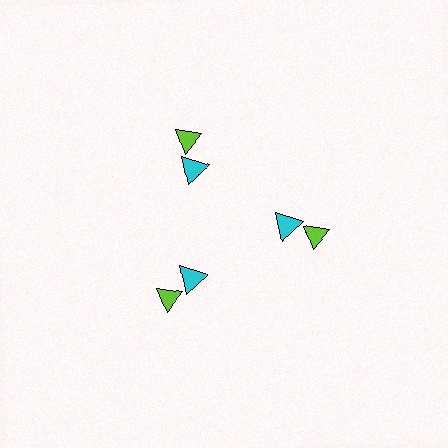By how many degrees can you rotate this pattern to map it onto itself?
The pattern maps onto itself every 120 degrees of rotation.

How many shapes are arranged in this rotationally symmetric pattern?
There are 6 shapes, arranged in 3 groups of 2.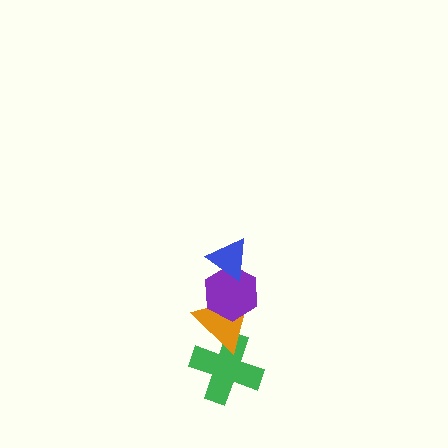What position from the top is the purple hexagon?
The purple hexagon is 2nd from the top.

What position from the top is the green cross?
The green cross is 4th from the top.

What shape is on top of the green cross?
The orange triangle is on top of the green cross.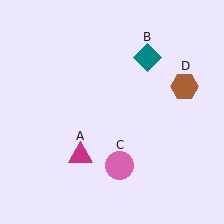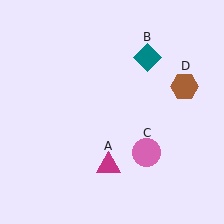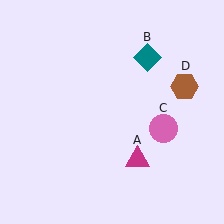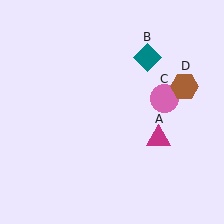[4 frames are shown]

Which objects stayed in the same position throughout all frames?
Teal diamond (object B) and brown hexagon (object D) remained stationary.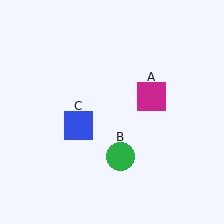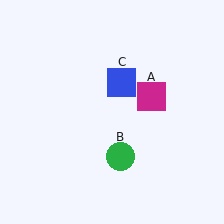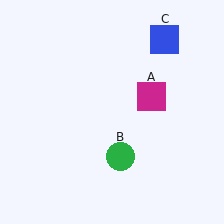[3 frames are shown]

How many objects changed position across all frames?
1 object changed position: blue square (object C).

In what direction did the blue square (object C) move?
The blue square (object C) moved up and to the right.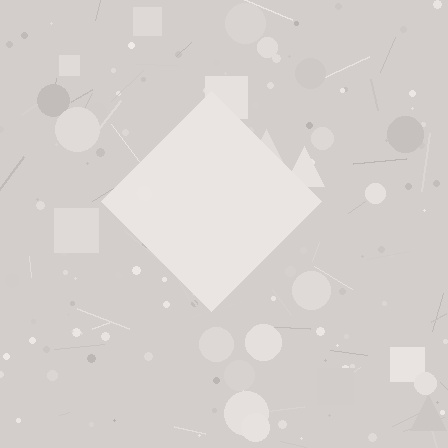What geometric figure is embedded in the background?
A diamond is embedded in the background.